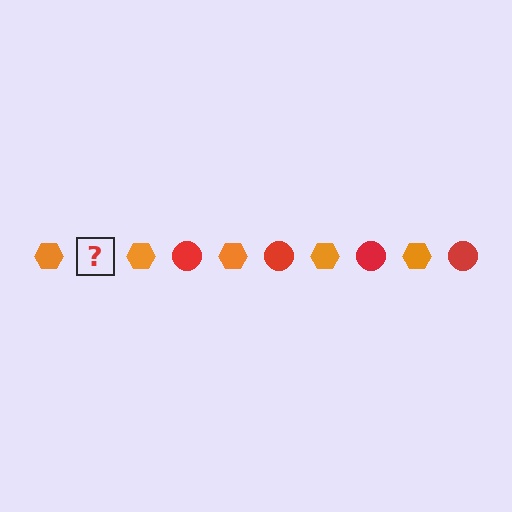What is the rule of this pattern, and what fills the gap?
The rule is that the pattern alternates between orange hexagon and red circle. The gap should be filled with a red circle.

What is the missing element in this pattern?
The missing element is a red circle.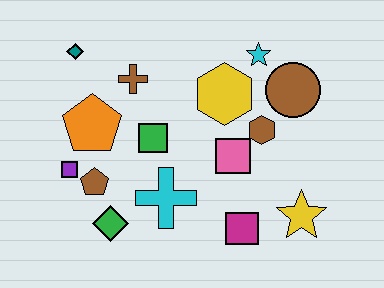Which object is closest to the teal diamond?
The brown cross is closest to the teal diamond.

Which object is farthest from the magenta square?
The teal diamond is farthest from the magenta square.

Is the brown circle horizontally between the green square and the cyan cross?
No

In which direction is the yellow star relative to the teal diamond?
The yellow star is to the right of the teal diamond.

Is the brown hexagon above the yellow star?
Yes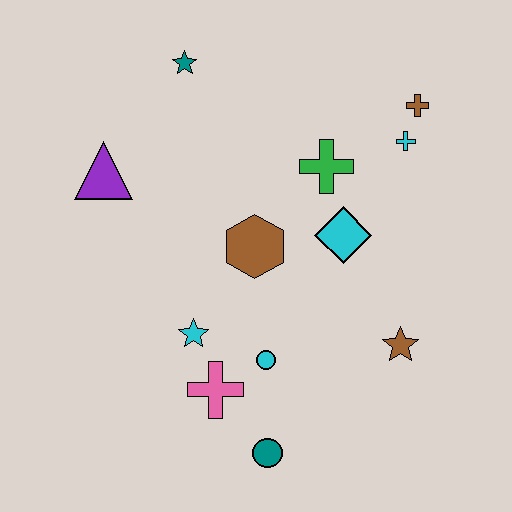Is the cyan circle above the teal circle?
Yes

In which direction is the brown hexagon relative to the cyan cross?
The brown hexagon is to the left of the cyan cross.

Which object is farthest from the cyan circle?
The teal star is farthest from the cyan circle.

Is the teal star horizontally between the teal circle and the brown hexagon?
No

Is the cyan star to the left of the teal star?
No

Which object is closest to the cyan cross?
The brown cross is closest to the cyan cross.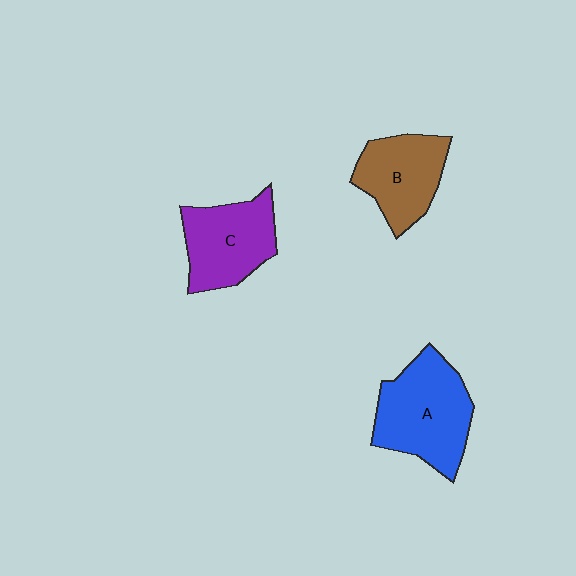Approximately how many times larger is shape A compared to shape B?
Approximately 1.3 times.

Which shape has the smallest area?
Shape B (brown).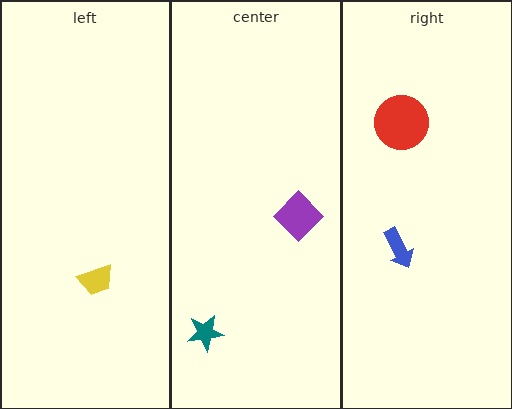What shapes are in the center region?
The teal star, the purple diamond.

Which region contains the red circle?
The right region.